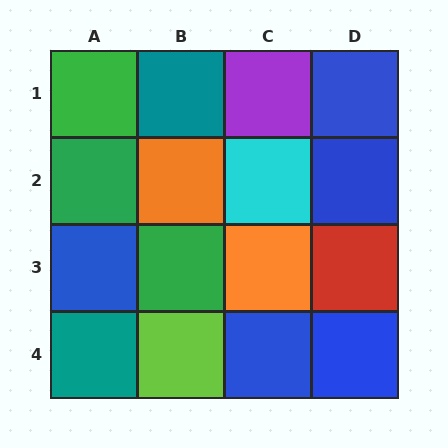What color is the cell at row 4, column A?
Teal.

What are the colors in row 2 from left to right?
Green, orange, cyan, blue.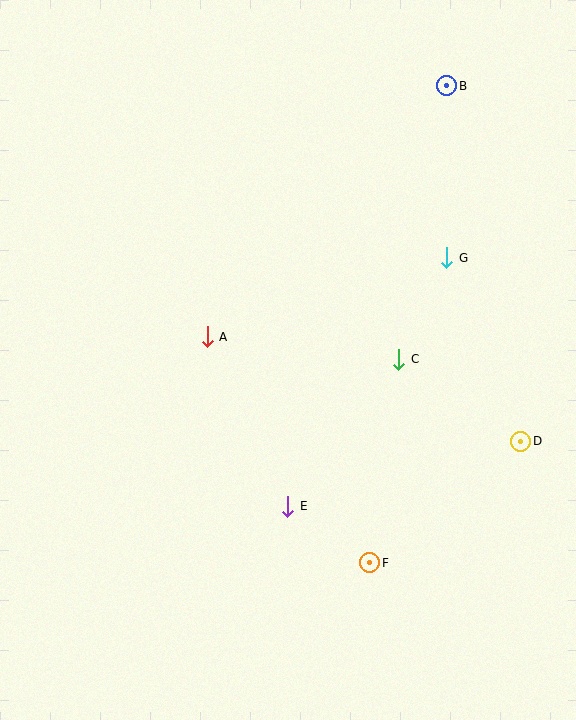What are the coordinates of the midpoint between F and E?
The midpoint between F and E is at (329, 534).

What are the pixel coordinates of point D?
Point D is at (521, 441).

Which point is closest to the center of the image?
Point A at (207, 337) is closest to the center.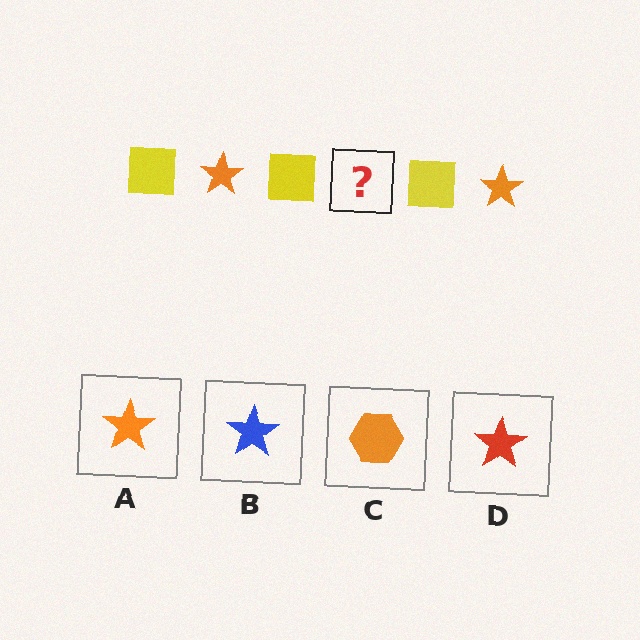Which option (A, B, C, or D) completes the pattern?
A.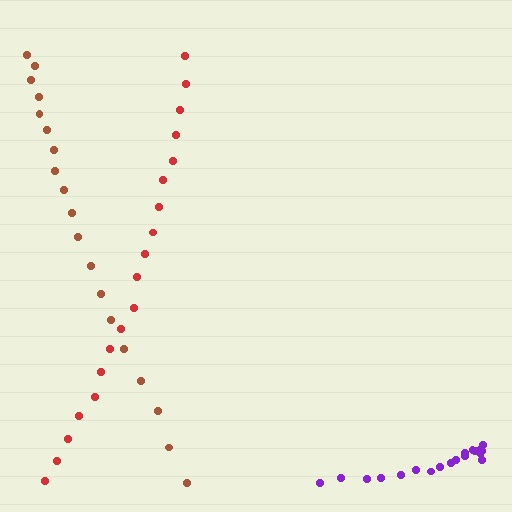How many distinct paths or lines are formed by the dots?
There are 3 distinct paths.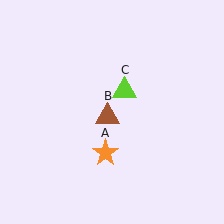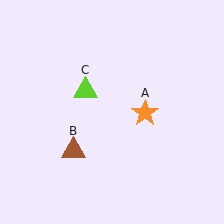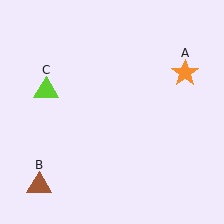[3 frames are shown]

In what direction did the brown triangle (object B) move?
The brown triangle (object B) moved down and to the left.